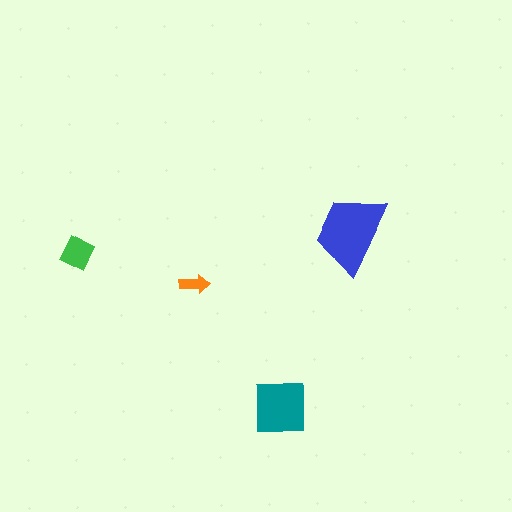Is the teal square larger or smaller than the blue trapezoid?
Smaller.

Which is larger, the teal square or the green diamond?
The teal square.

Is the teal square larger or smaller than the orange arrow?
Larger.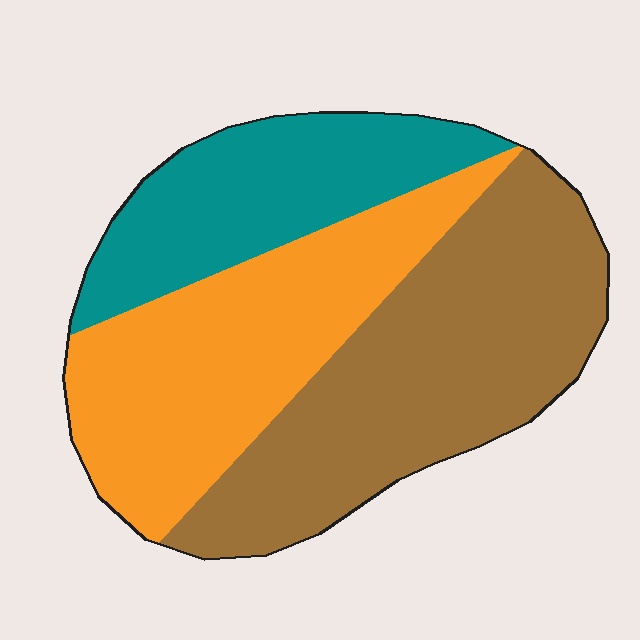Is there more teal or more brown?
Brown.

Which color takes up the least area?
Teal, at roughly 25%.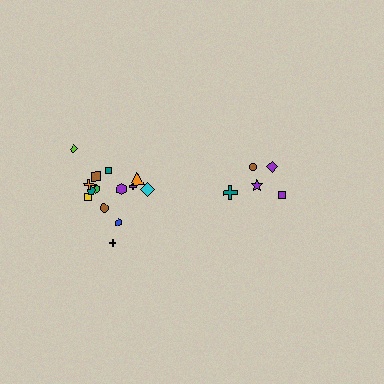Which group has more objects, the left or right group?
The left group.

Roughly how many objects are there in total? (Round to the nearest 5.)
Roughly 20 objects in total.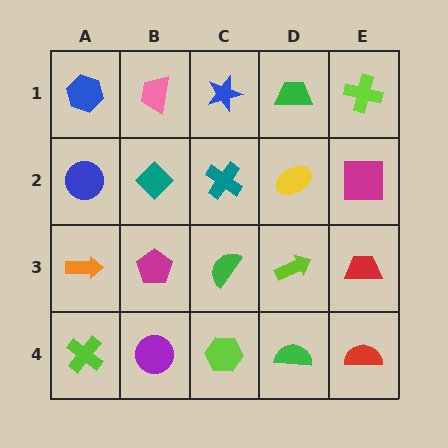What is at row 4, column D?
A green semicircle.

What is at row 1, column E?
A lime cross.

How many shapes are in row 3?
5 shapes.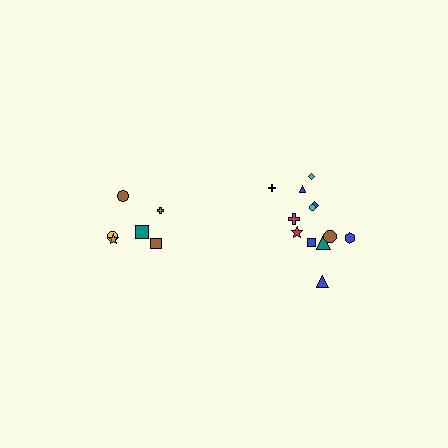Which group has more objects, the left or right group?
The right group.